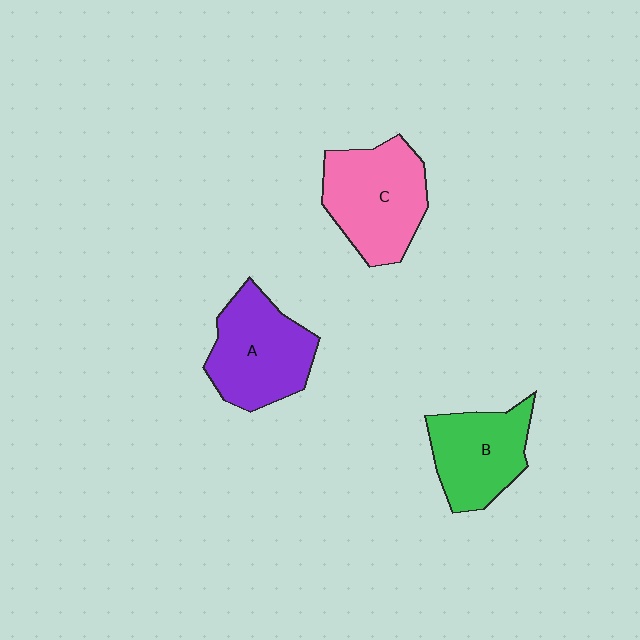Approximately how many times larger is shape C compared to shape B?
Approximately 1.2 times.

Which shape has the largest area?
Shape C (pink).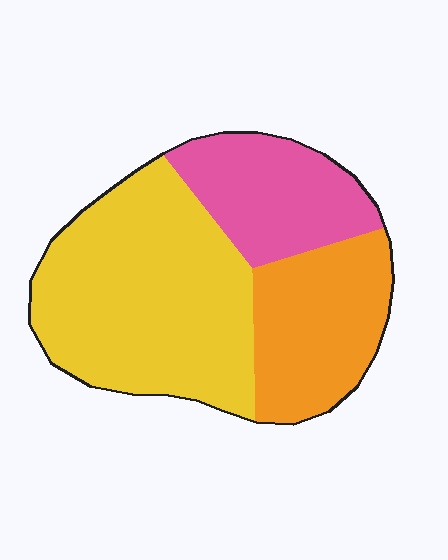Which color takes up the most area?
Yellow, at roughly 50%.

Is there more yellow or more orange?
Yellow.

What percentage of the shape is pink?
Pink takes up between a sixth and a third of the shape.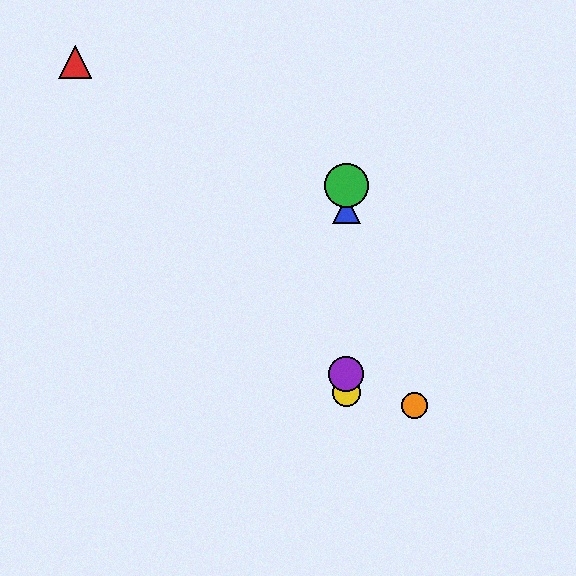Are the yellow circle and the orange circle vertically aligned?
No, the yellow circle is at x≈346 and the orange circle is at x≈415.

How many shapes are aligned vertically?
4 shapes (the blue triangle, the green circle, the yellow circle, the purple circle) are aligned vertically.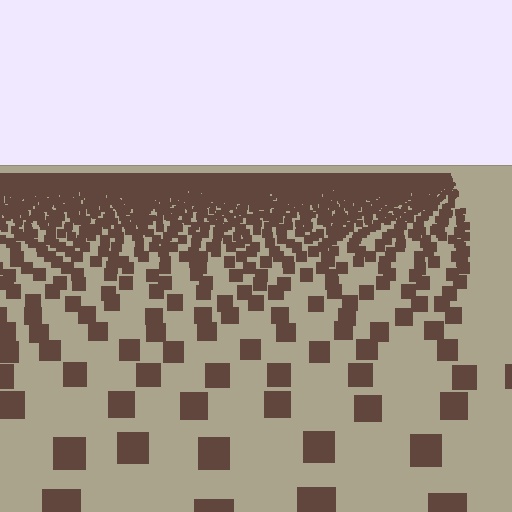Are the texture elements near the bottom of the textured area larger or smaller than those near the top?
Larger. Near the bottom, elements are closer to the viewer and appear at a bigger on-screen size.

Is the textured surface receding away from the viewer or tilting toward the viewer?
The surface is receding away from the viewer. Texture elements get smaller and denser toward the top.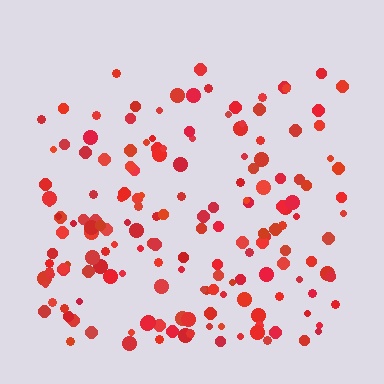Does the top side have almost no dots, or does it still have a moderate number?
Still a moderate number, just noticeably fewer than the bottom.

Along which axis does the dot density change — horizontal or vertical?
Vertical.